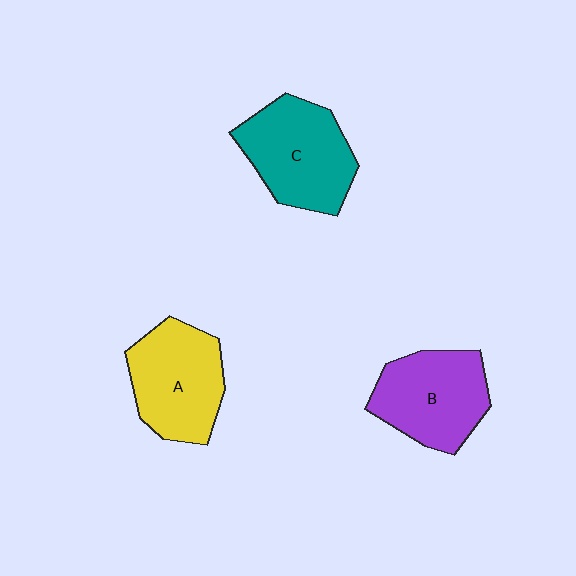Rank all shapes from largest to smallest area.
From largest to smallest: C (teal), A (yellow), B (purple).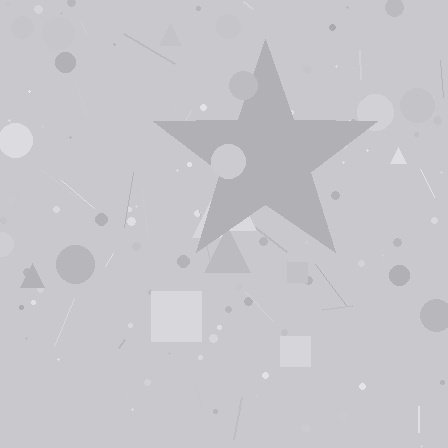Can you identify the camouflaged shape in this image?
The camouflaged shape is a star.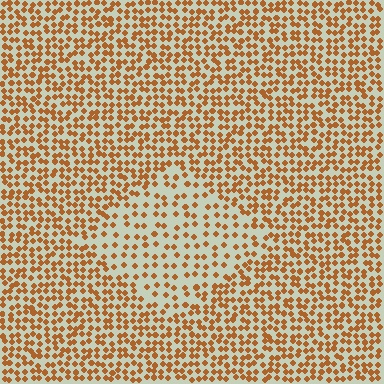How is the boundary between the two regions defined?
The boundary is defined by a change in element density (approximately 1.9x ratio). All elements are the same color, size, and shape.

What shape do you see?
I see a diamond.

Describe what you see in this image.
The image contains small brown elements arranged at two different densities. A diamond-shaped region is visible where the elements are less densely packed than the surrounding area.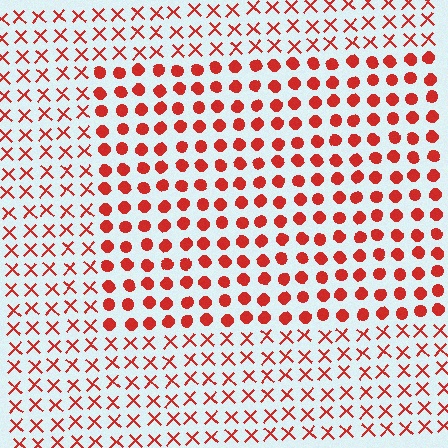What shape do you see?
I see a rectangle.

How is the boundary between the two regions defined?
The boundary is defined by a change in element shape: circles inside vs. X marks outside. All elements share the same color and spacing.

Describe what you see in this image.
The image is filled with small red elements arranged in a uniform grid. A rectangle-shaped region contains circles, while the surrounding area contains X marks. The boundary is defined purely by the change in element shape.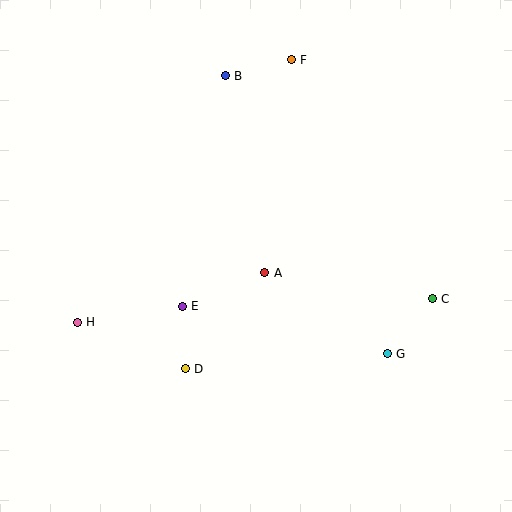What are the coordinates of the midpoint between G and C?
The midpoint between G and C is at (410, 326).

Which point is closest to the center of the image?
Point A at (265, 273) is closest to the center.